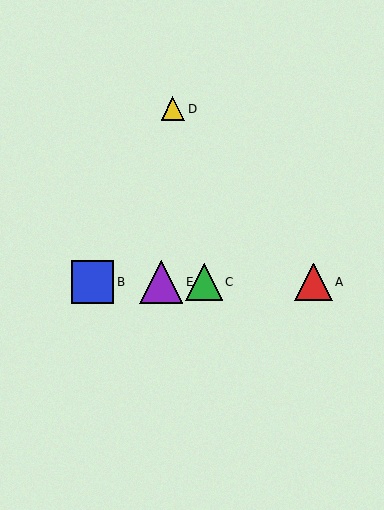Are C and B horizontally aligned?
Yes, both are at y≈282.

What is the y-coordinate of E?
Object E is at y≈282.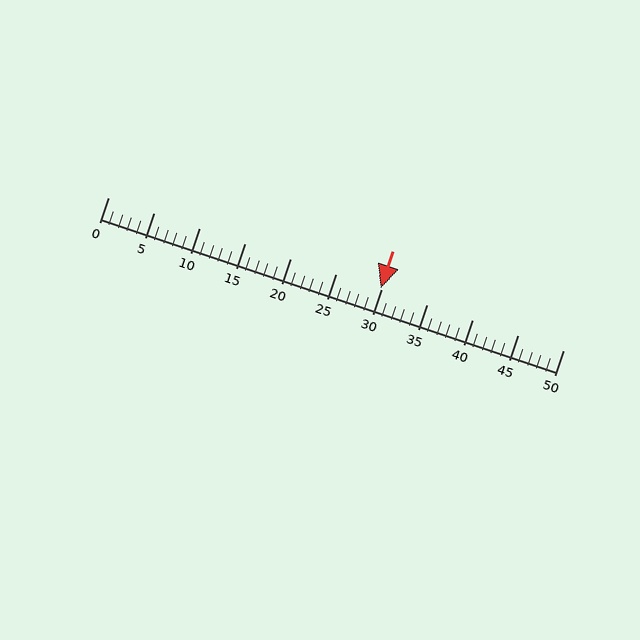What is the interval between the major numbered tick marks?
The major tick marks are spaced 5 units apart.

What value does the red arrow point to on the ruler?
The red arrow points to approximately 30.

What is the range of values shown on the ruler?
The ruler shows values from 0 to 50.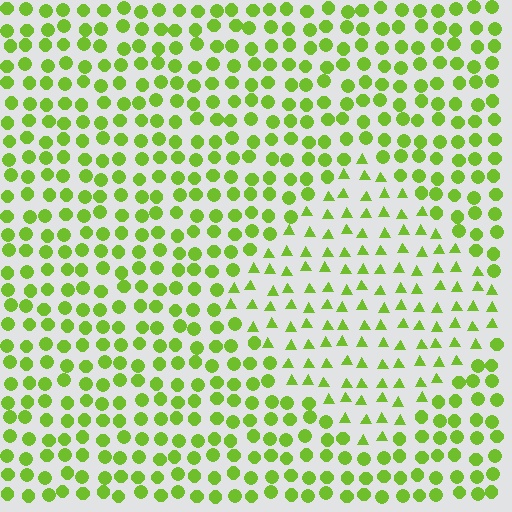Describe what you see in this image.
The image is filled with small lime elements arranged in a uniform grid. A diamond-shaped region contains triangles, while the surrounding area contains circles. The boundary is defined purely by the change in element shape.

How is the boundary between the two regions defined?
The boundary is defined by a change in element shape: triangles inside vs. circles outside. All elements share the same color and spacing.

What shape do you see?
I see a diamond.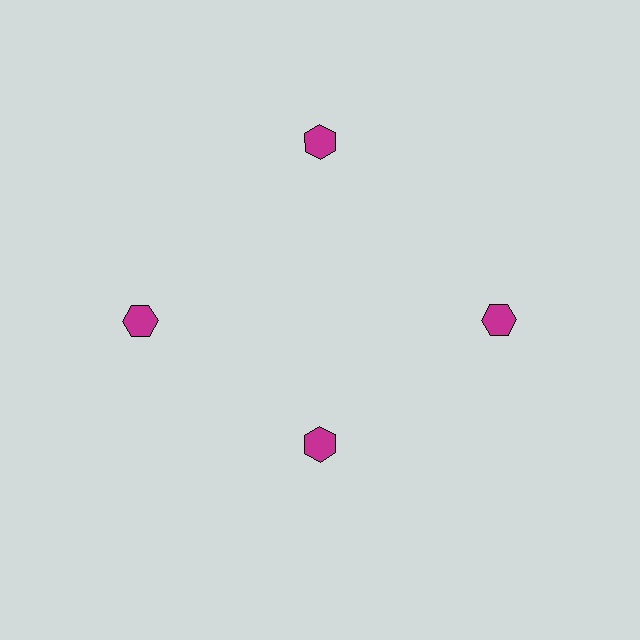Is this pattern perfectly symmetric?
No. The 4 magenta hexagons are arranged in a ring, but one element near the 6 o'clock position is pulled inward toward the center, breaking the 4-fold rotational symmetry.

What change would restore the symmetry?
The symmetry would be restored by moving it outward, back onto the ring so that all 4 hexagons sit at equal angles and equal distance from the center.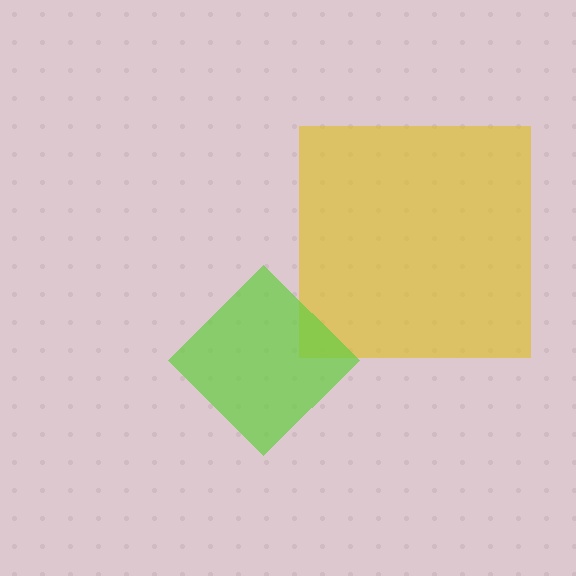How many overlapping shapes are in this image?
There are 2 overlapping shapes in the image.